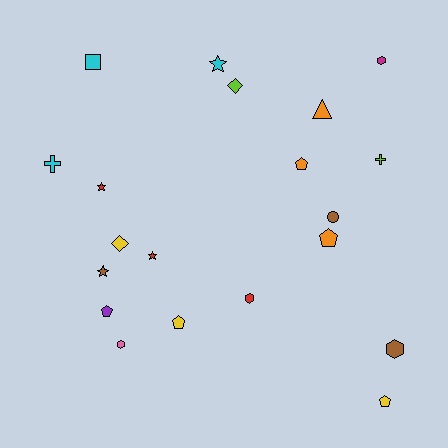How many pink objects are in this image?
There is 1 pink object.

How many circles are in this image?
There is 1 circle.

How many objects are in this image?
There are 20 objects.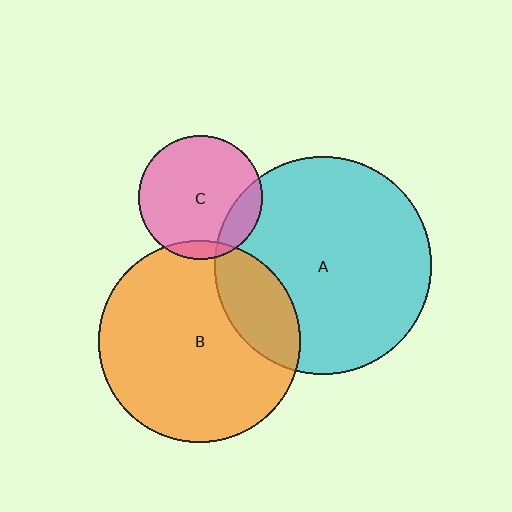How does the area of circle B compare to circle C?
Approximately 2.7 times.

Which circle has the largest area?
Circle A (cyan).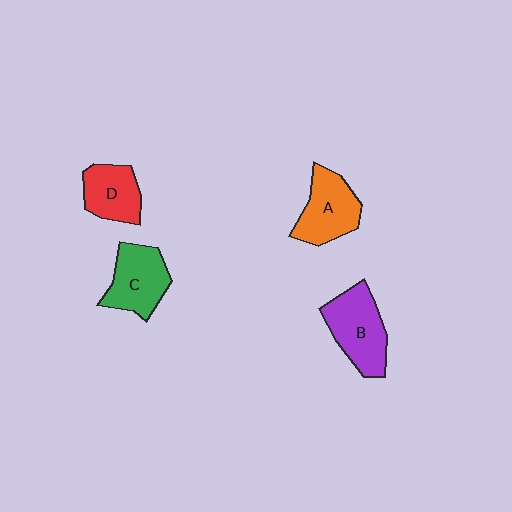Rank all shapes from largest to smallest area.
From largest to smallest: B (purple), C (green), A (orange), D (red).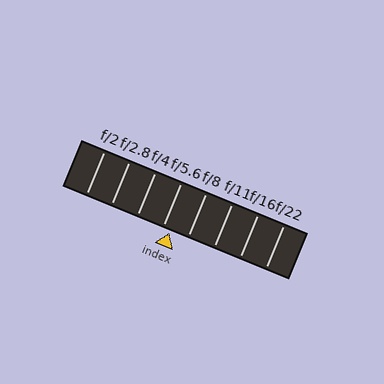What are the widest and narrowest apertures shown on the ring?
The widest aperture shown is f/2 and the narrowest is f/22.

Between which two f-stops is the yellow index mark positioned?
The index mark is between f/5.6 and f/8.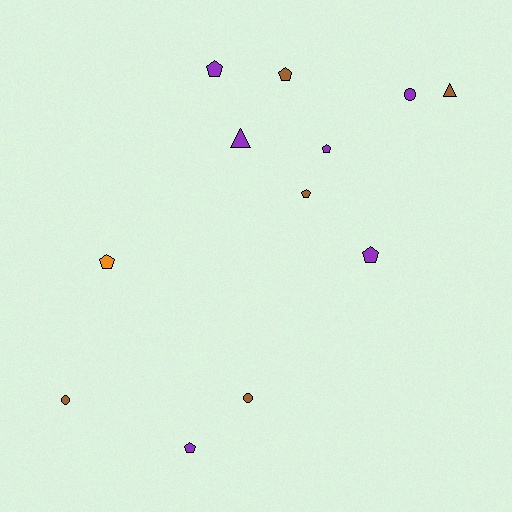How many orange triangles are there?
There are no orange triangles.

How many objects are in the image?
There are 12 objects.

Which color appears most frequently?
Purple, with 6 objects.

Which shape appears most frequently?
Pentagon, with 7 objects.